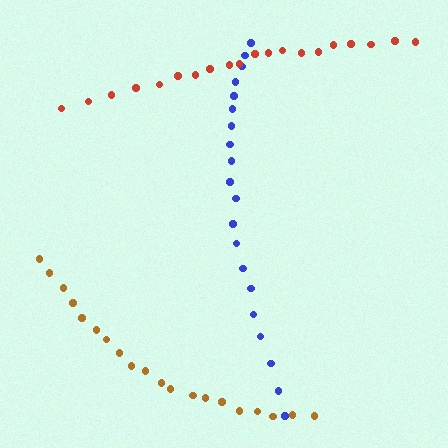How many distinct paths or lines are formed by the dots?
There are 3 distinct paths.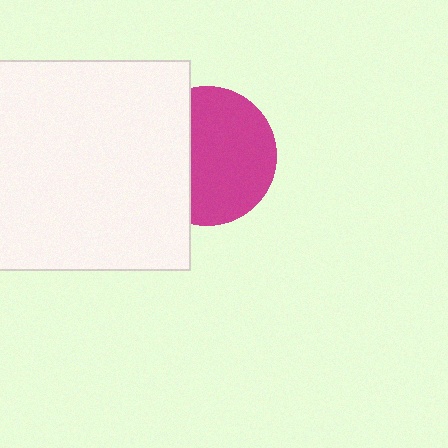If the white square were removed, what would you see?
You would see the complete magenta circle.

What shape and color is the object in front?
The object in front is a white square.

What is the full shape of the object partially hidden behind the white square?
The partially hidden object is a magenta circle.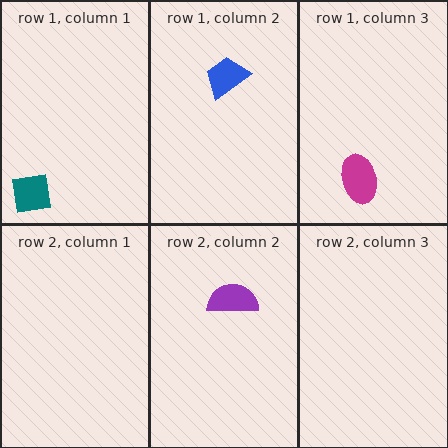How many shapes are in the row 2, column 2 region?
1.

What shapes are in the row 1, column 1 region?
The teal square.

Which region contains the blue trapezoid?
The row 1, column 2 region.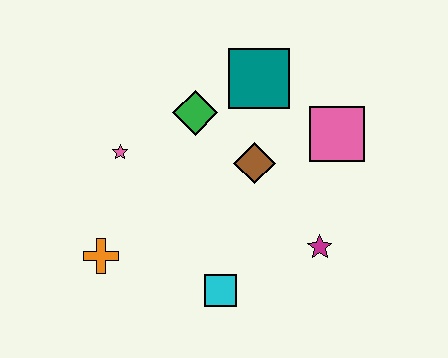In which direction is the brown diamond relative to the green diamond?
The brown diamond is to the right of the green diamond.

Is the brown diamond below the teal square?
Yes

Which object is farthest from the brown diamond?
The orange cross is farthest from the brown diamond.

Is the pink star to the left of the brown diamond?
Yes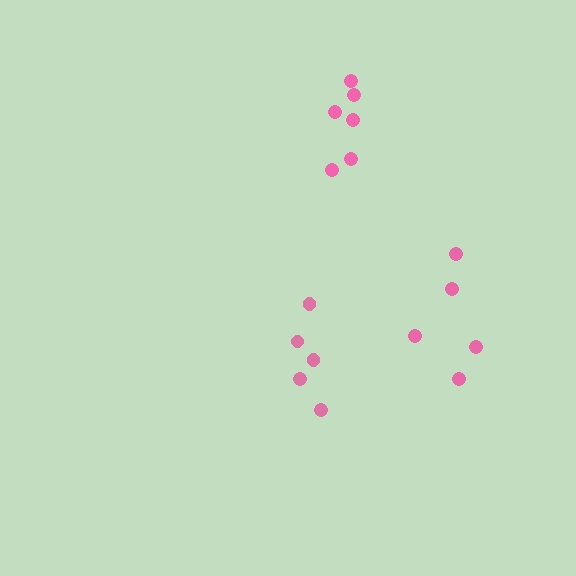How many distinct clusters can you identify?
There are 3 distinct clusters.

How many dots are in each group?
Group 1: 5 dots, Group 2: 6 dots, Group 3: 5 dots (16 total).